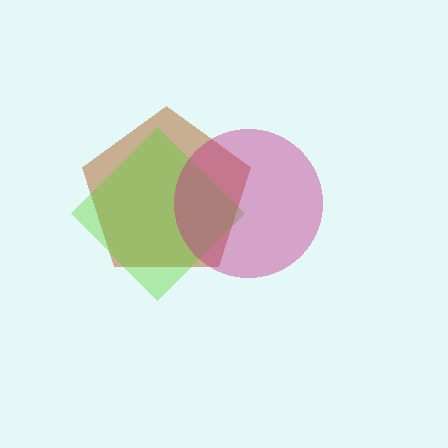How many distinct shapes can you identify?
There are 3 distinct shapes: a brown pentagon, a lime diamond, a magenta circle.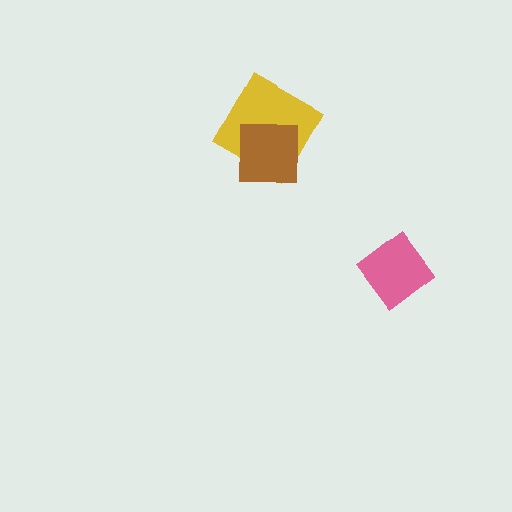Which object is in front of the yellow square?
The brown square is in front of the yellow square.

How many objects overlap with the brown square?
1 object overlaps with the brown square.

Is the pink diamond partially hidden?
No, no other shape covers it.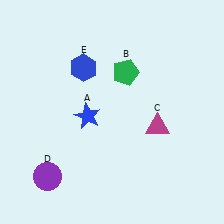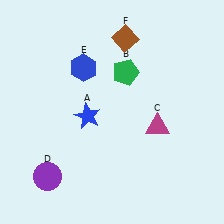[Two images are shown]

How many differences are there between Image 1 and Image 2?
There is 1 difference between the two images.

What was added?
A brown diamond (F) was added in Image 2.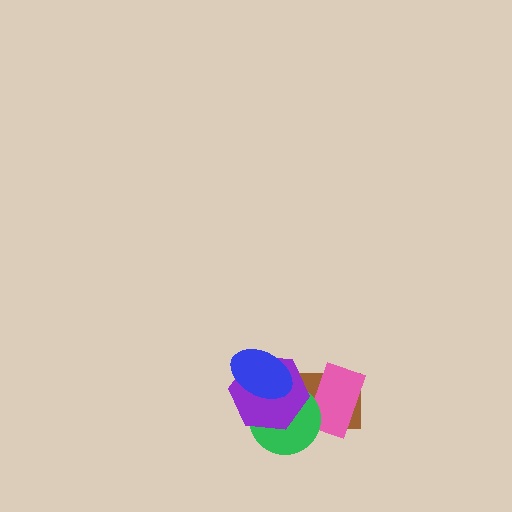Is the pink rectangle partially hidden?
Yes, it is partially covered by another shape.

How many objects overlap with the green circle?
4 objects overlap with the green circle.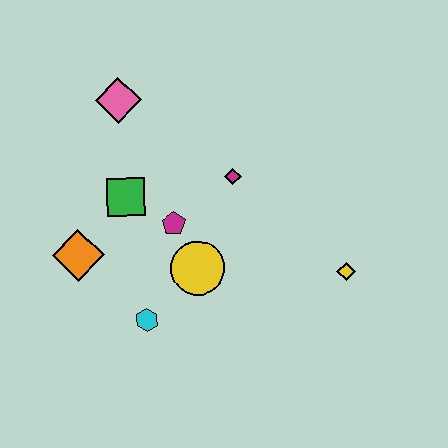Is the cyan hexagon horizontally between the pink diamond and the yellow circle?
Yes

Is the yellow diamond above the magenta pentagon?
No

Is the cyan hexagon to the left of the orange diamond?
No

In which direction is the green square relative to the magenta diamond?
The green square is to the left of the magenta diamond.